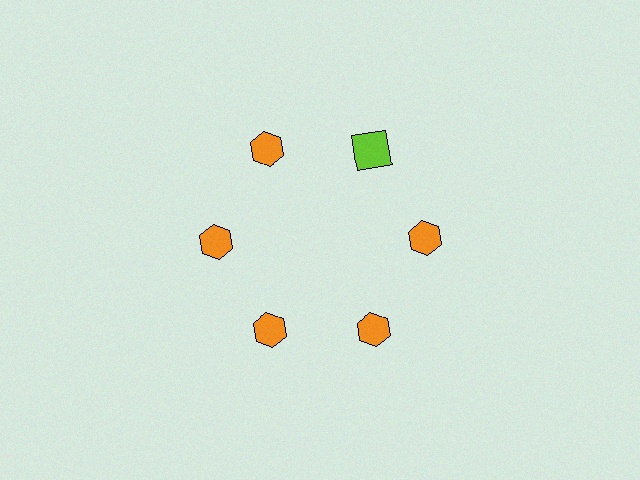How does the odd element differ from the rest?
It differs in both color (lime instead of orange) and shape (square instead of hexagon).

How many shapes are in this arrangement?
There are 6 shapes arranged in a ring pattern.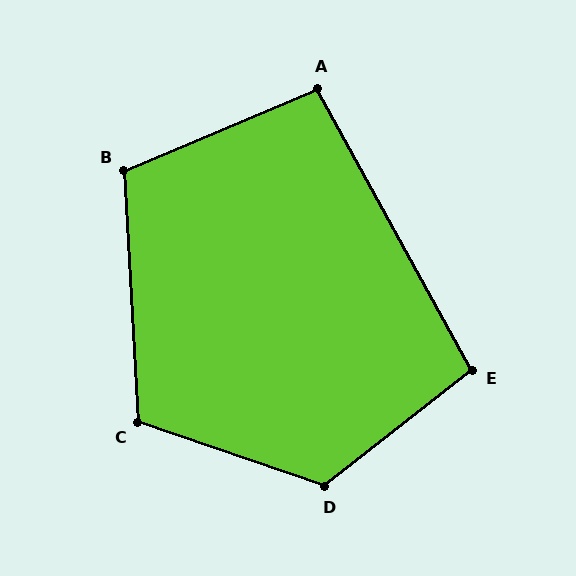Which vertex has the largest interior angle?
D, at approximately 123 degrees.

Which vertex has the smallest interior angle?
A, at approximately 96 degrees.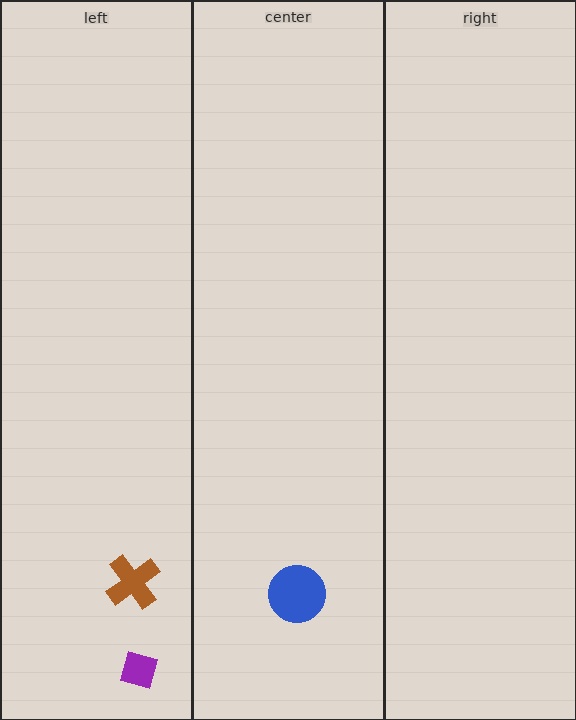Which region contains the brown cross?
The left region.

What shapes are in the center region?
The blue circle.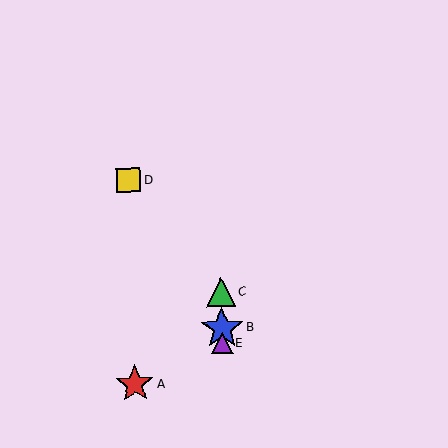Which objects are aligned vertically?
Objects B, C, E are aligned vertically.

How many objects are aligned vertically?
3 objects (B, C, E) are aligned vertically.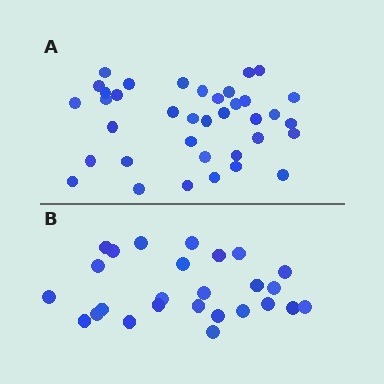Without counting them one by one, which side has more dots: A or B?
Region A (the top region) has more dots.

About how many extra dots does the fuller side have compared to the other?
Region A has roughly 12 or so more dots than region B.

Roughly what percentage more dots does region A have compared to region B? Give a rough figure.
About 40% more.